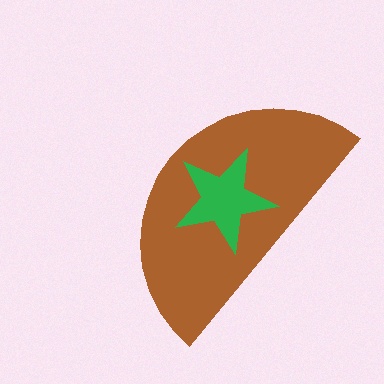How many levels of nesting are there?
2.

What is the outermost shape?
The brown semicircle.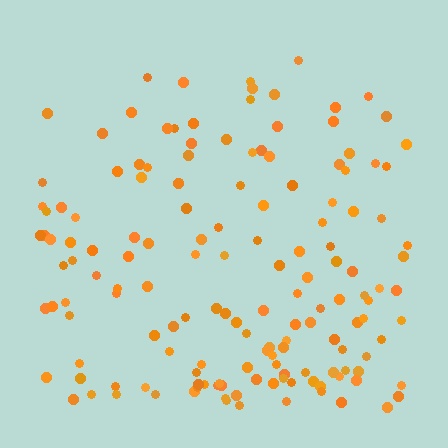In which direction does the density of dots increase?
From top to bottom, with the bottom side densest.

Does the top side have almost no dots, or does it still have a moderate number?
Still a moderate number, just noticeably fewer than the bottom.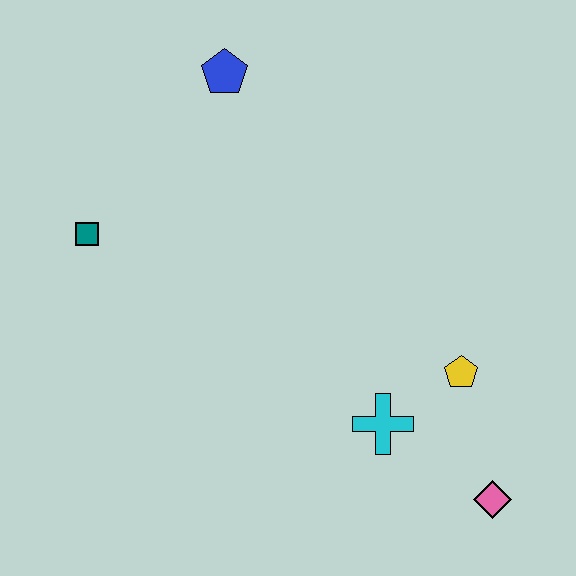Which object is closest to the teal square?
The blue pentagon is closest to the teal square.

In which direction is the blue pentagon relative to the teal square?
The blue pentagon is above the teal square.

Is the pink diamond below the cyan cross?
Yes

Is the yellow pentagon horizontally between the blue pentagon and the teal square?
No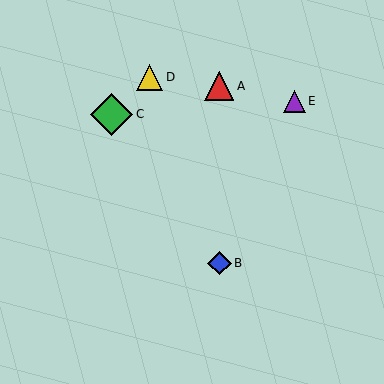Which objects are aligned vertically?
Objects A, B are aligned vertically.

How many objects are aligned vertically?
2 objects (A, B) are aligned vertically.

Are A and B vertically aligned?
Yes, both are at x≈219.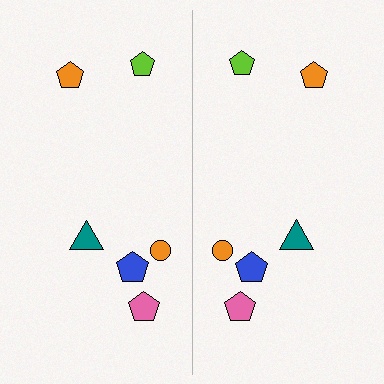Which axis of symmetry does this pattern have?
The pattern has a vertical axis of symmetry running through the center of the image.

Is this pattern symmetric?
Yes, this pattern has bilateral (reflection) symmetry.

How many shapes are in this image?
There are 12 shapes in this image.